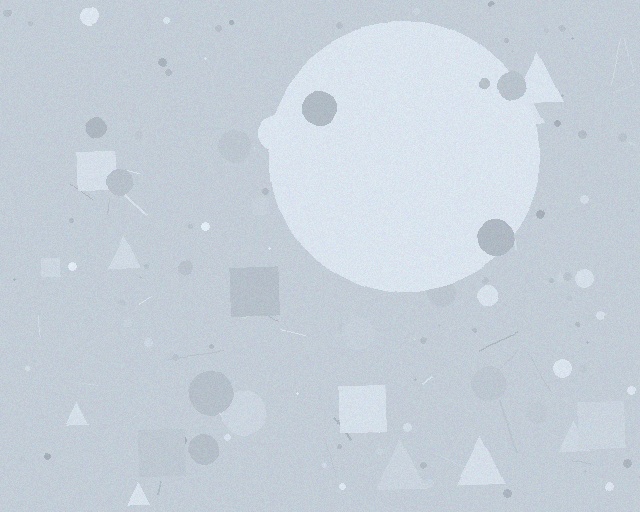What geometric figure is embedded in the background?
A circle is embedded in the background.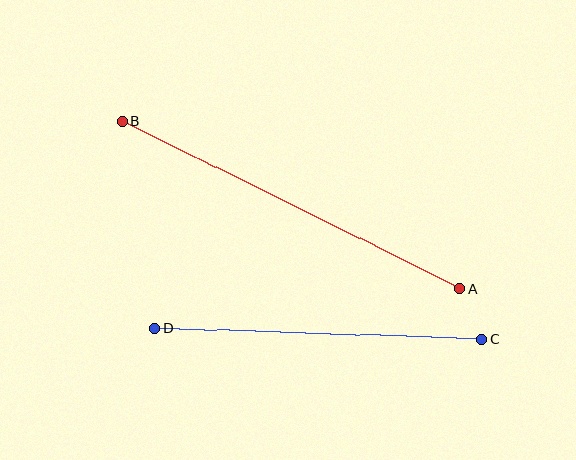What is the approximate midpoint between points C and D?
The midpoint is at approximately (318, 334) pixels.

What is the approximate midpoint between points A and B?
The midpoint is at approximately (291, 205) pixels.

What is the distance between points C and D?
The distance is approximately 327 pixels.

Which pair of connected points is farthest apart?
Points A and B are farthest apart.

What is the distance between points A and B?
The distance is approximately 377 pixels.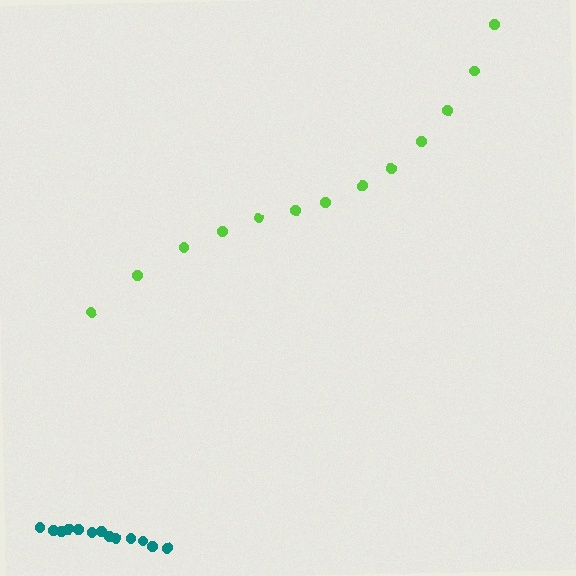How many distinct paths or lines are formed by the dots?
There are 2 distinct paths.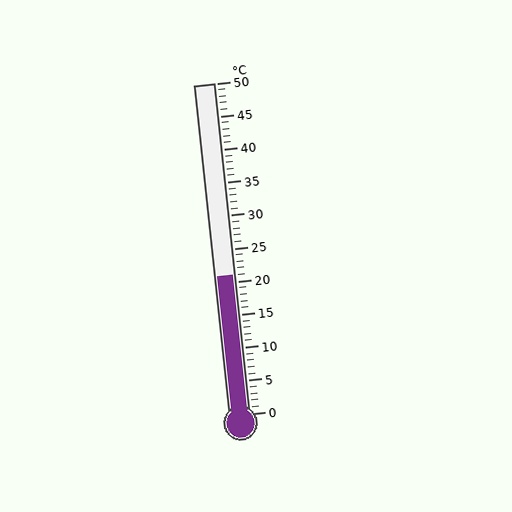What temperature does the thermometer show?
The thermometer shows approximately 21°C.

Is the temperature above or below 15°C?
The temperature is above 15°C.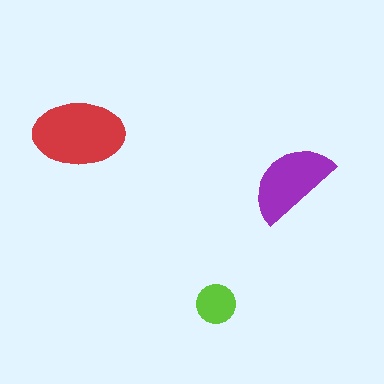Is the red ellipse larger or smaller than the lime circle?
Larger.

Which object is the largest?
The red ellipse.